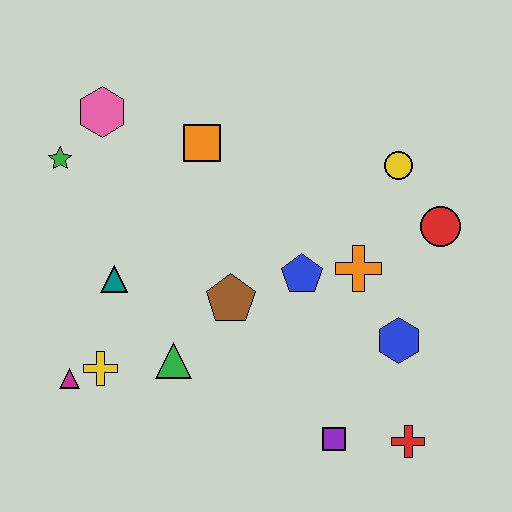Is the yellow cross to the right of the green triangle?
No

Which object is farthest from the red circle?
The magenta triangle is farthest from the red circle.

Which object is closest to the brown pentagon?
The blue pentagon is closest to the brown pentagon.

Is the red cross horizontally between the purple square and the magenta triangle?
No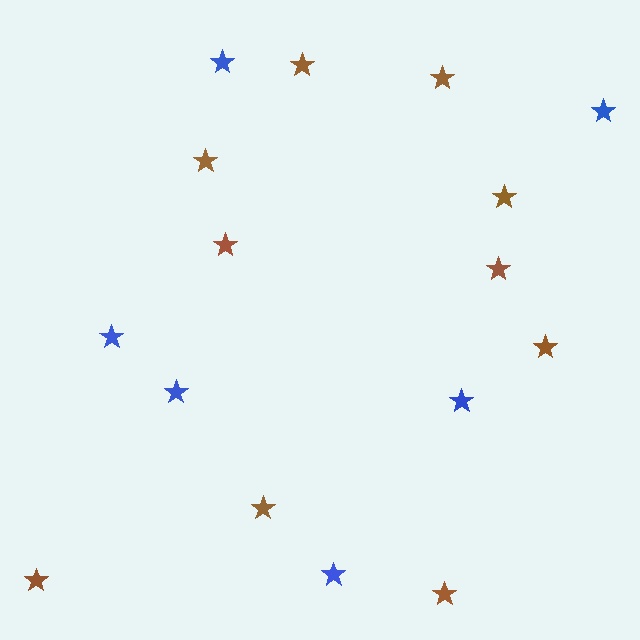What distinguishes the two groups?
There are 2 groups: one group of blue stars (6) and one group of brown stars (10).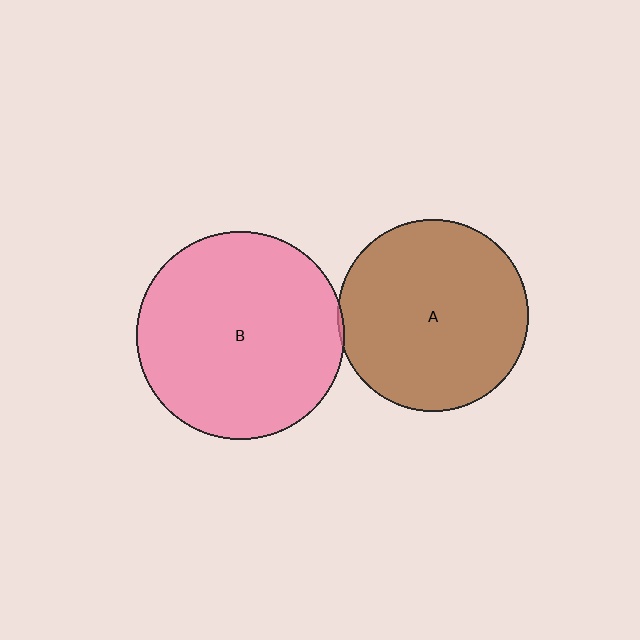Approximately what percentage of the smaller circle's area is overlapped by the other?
Approximately 5%.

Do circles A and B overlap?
Yes.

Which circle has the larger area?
Circle B (pink).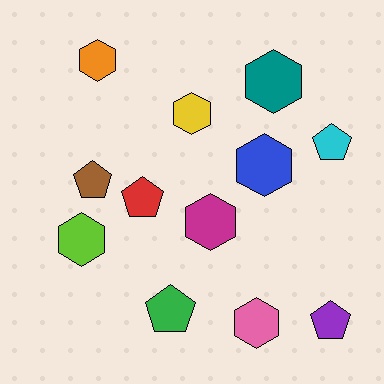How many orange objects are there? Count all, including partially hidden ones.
There is 1 orange object.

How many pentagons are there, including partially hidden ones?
There are 5 pentagons.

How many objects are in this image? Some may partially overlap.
There are 12 objects.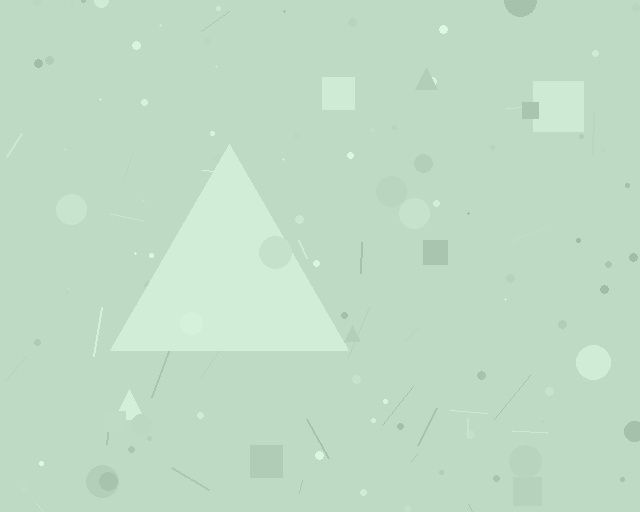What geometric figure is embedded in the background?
A triangle is embedded in the background.